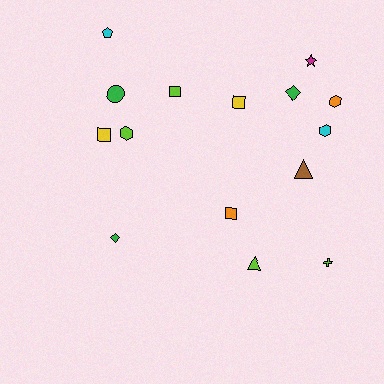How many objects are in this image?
There are 15 objects.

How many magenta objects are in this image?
There is 1 magenta object.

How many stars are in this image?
There is 1 star.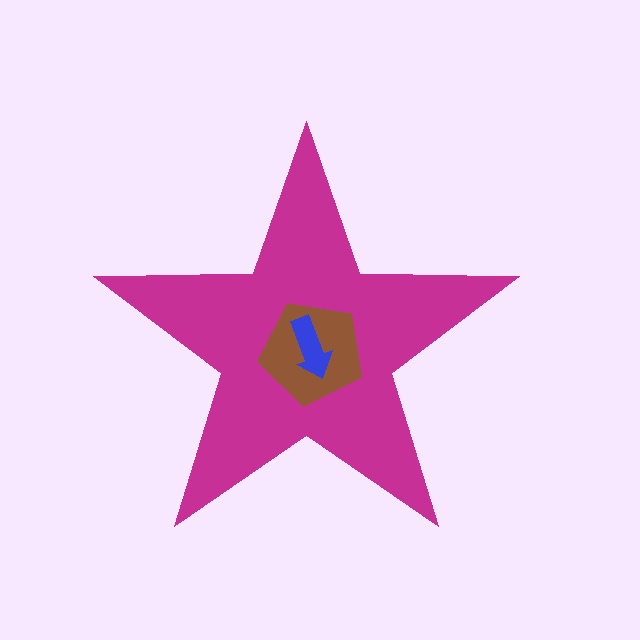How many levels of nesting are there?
3.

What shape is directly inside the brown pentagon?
The blue arrow.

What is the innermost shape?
The blue arrow.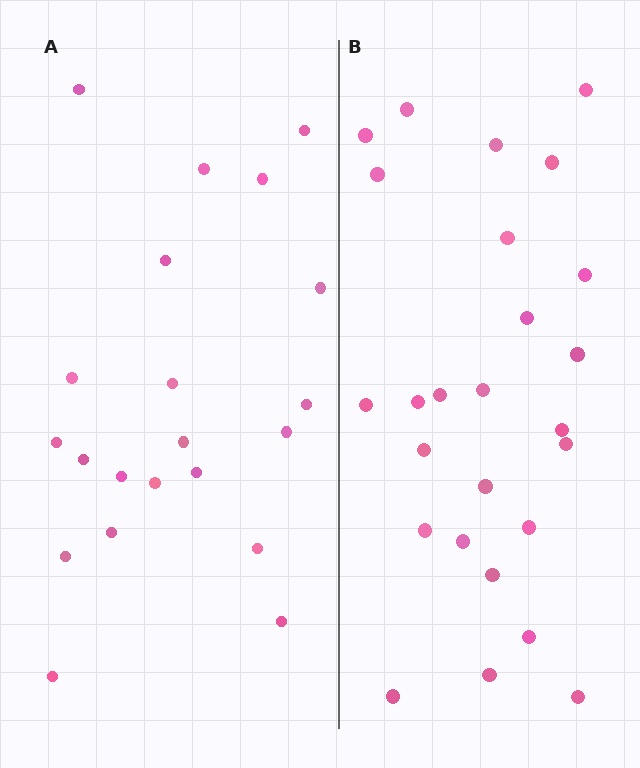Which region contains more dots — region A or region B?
Region B (the right region) has more dots.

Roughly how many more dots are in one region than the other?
Region B has about 5 more dots than region A.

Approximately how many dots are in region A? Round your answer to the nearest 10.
About 20 dots. (The exact count is 21, which rounds to 20.)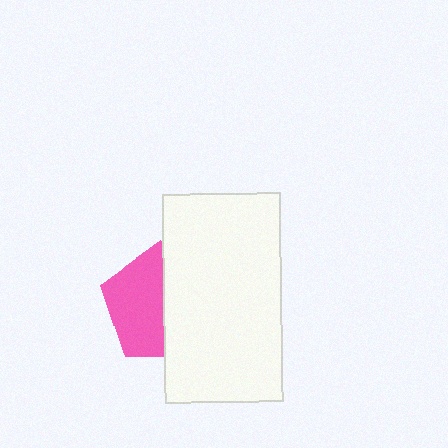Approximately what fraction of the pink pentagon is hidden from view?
Roughly 49% of the pink pentagon is hidden behind the white rectangle.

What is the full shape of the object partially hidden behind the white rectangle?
The partially hidden object is a pink pentagon.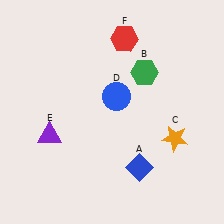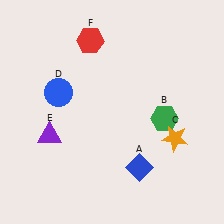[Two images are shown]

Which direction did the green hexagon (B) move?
The green hexagon (B) moved down.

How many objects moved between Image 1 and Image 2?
3 objects moved between the two images.